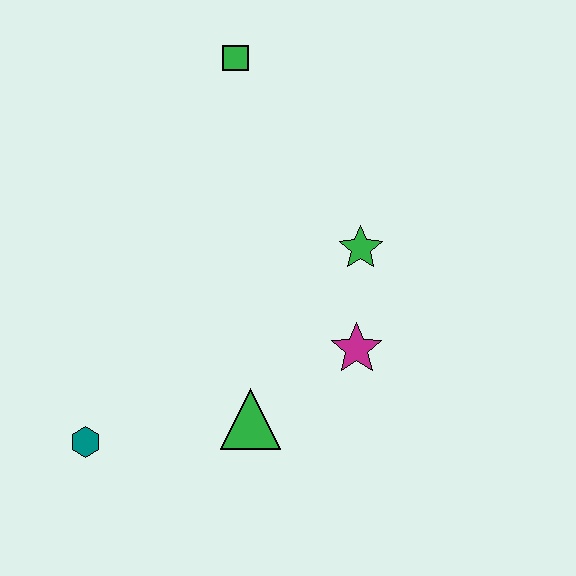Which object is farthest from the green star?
The teal hexagon is farthest from the green star.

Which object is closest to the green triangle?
The magenta star is closest to the green triangle.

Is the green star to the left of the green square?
No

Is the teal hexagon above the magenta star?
No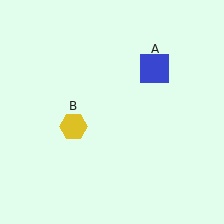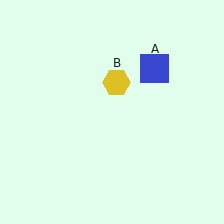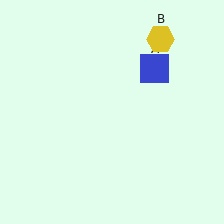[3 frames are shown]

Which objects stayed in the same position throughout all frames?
Blue square (object A) remained stationary.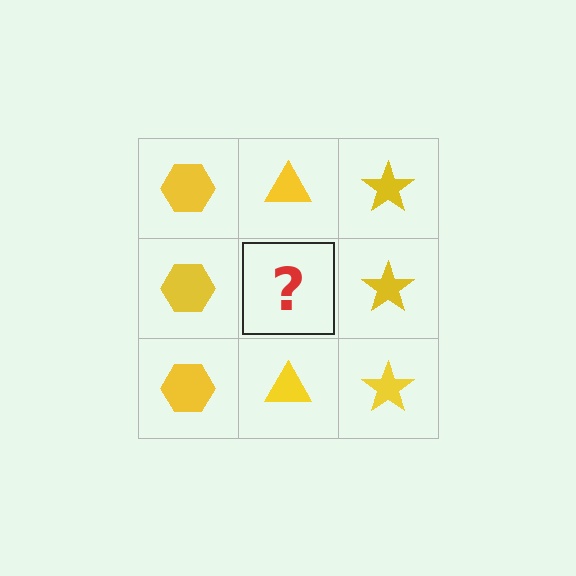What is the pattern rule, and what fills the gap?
The rule is that each column has a consistent shape. The gap should be filled with a yellow triangle.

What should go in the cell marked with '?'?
The missing cell should contain a yellow triangle.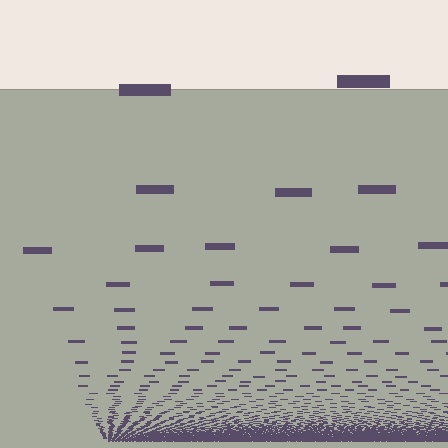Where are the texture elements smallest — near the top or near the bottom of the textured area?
Near the bottom.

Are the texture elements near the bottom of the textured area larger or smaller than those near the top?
Smaller. The gradient is inverted — elements near the bottom are smaller and denser.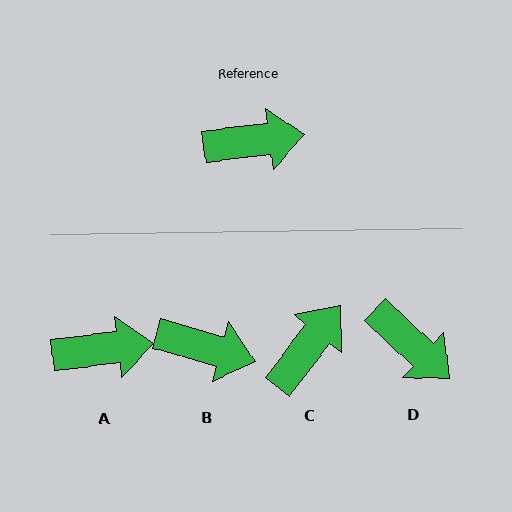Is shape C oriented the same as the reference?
No, it is off by about 46 degrees.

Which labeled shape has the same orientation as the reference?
A.